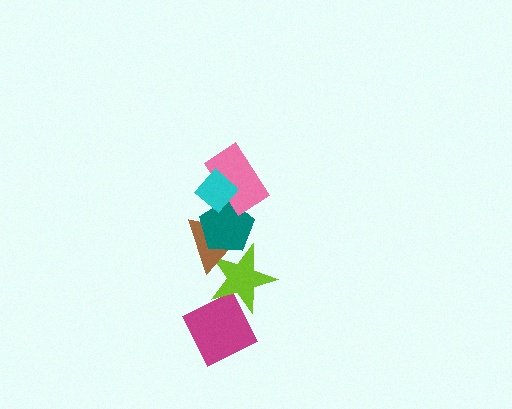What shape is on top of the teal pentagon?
The pink rectangle is on top of the teal pentagon.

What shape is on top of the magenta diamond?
The lime star is on top of the magenta diamond.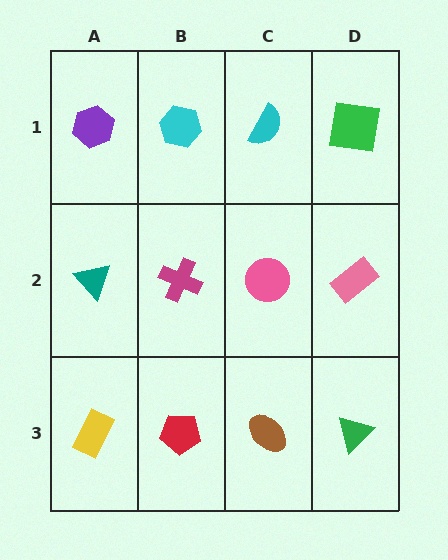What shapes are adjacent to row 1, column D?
A pink rectangle (row 2, column D), a cyan semicircle (row 1, column C).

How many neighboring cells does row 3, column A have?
2.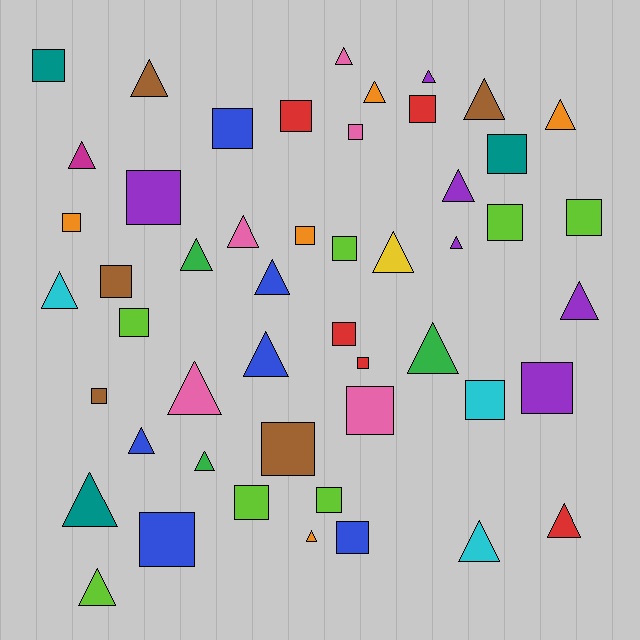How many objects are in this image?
There are 50 objects.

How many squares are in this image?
There are 25 squares.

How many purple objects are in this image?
There are 6 purple objects.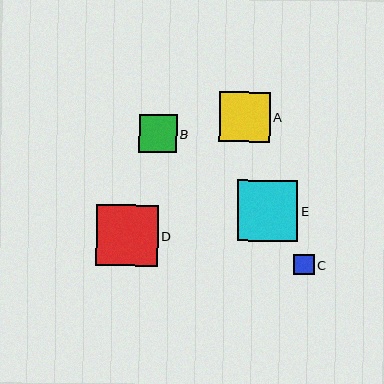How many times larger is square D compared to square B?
Square D is approximately 1.6 times the size of square B.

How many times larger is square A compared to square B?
Square A is approximately 1.3 times the size of square B.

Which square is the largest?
Square D is the largest with a size of approximately 62 pixels.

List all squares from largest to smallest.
From largest to smallest: D, E, A, B, C.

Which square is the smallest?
Square C is the smallest with a size of approximately 20 pixels.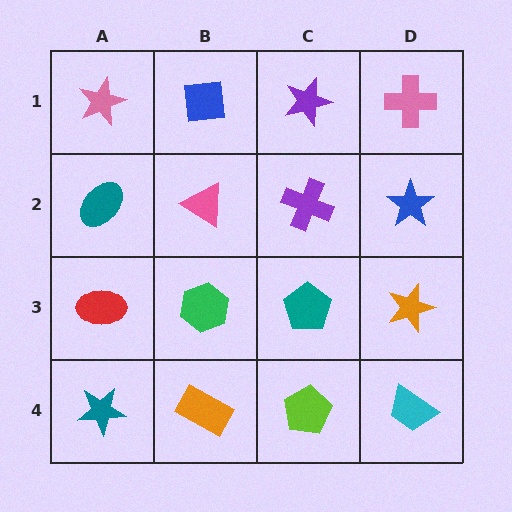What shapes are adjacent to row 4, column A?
A red ellipse (row 3, column A), an orange rectangle (row 4, column B).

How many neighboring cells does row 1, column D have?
2.